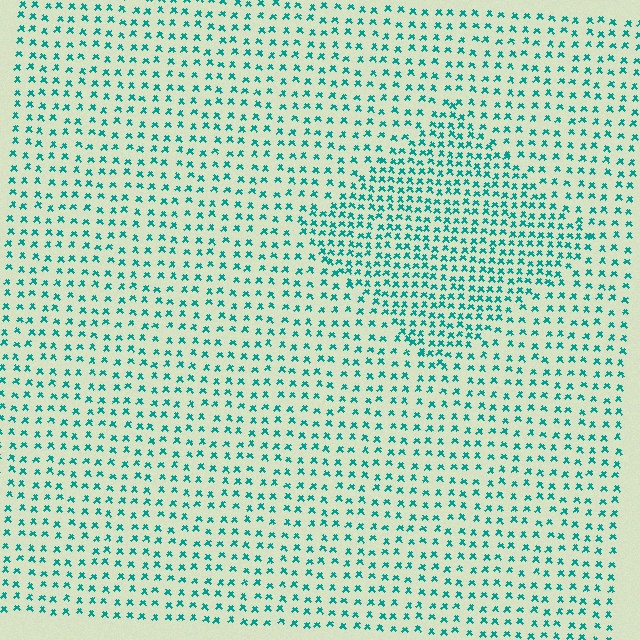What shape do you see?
I see a diamond.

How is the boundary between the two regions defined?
The boundary is defined by a change in element density (approximately 1.8x ratio). All elements are the same color, size, and shape.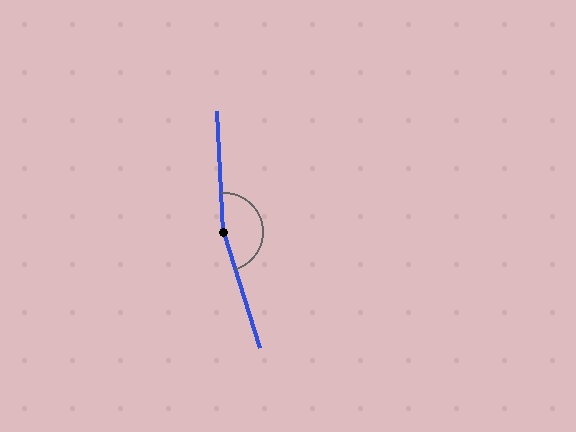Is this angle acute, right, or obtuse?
It is obtuse.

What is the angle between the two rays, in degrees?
Approximately 166 degrees.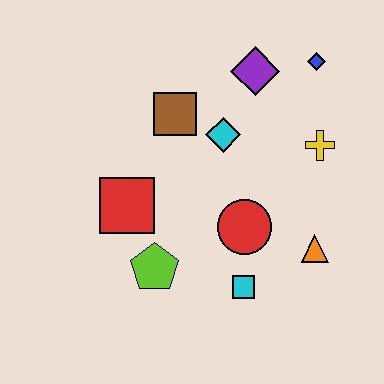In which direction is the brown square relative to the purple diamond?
The brown square is to the left of the purple diamond.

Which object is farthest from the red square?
The blue diamond is farthest from the red square.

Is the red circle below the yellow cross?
Yes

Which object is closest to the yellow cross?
The blue diamond is closest to the yellow cross.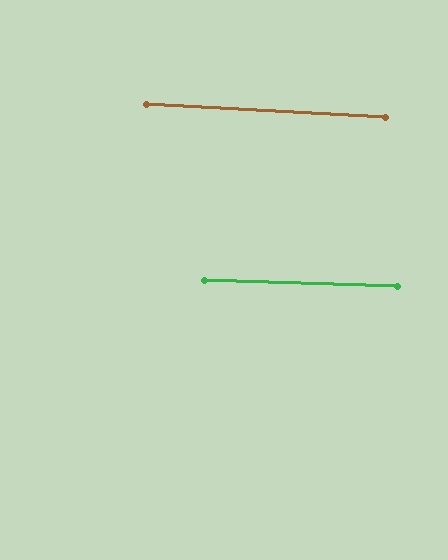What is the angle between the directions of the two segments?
Approximately 1 degree.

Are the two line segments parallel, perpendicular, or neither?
Parallel — their directions differ by only 1.1°.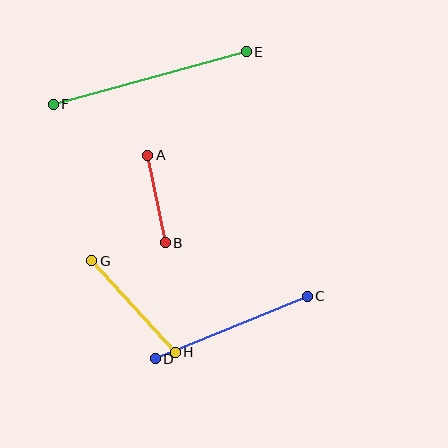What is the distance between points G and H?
The distance is approximately 124 pixels.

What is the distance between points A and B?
The distance is approximately 89 pixels.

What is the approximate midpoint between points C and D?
The midpoint is at approximately (231, 327) pixels.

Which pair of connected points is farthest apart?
Points E and F are farthest apart.